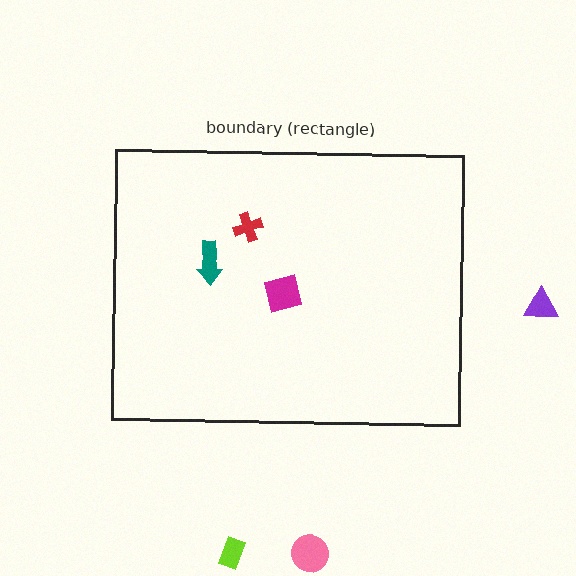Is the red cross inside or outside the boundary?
Inside.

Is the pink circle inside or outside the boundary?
Outside.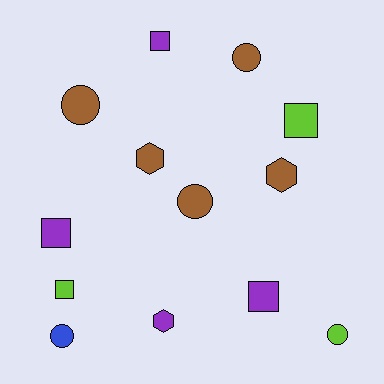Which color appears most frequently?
Brown, with 5 objects.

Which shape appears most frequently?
Circle, with 5 objects.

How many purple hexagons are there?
There is 1 purple hexagon.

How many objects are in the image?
There are 13 objects.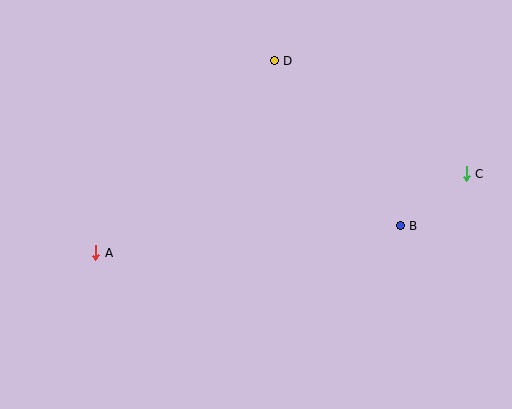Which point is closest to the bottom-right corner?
Point B is closest to the bottom-right corner.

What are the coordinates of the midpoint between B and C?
The midpoint between B and C is at (433, 200).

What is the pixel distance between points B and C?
The distance between B and C is 85 pixels.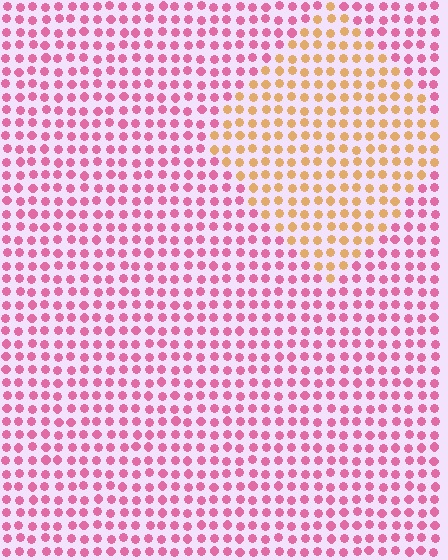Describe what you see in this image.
The image is filled with small pink elements in a uniform arrangement. A diamond-shaped region is visible where the elements are tinted to a slightly different hue, forming a subtle color boundary.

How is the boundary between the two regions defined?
The boundary is defined purely by a slight shift in hue (about 62 degrees). Spacing, size, and orientation are identical on both sides.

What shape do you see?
I see a diamond.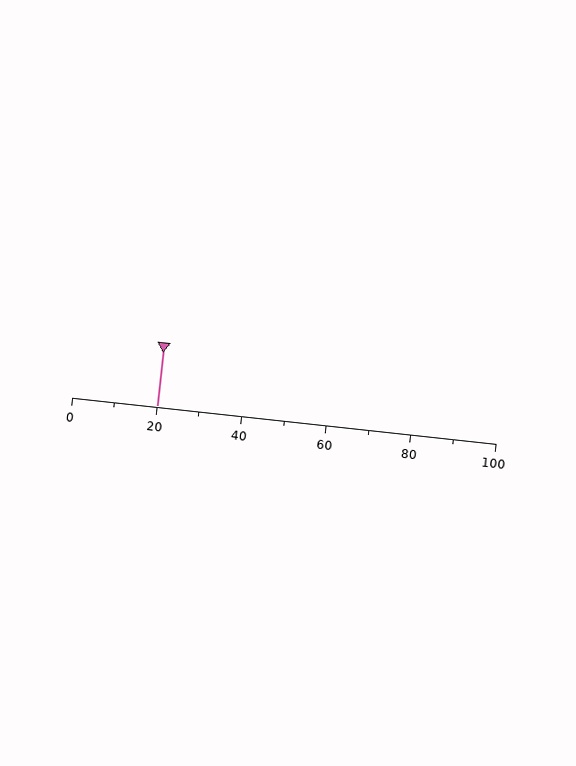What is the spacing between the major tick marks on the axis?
The major ticks are spaced 20 apart.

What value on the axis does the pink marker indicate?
The marker indicates approximately 20.